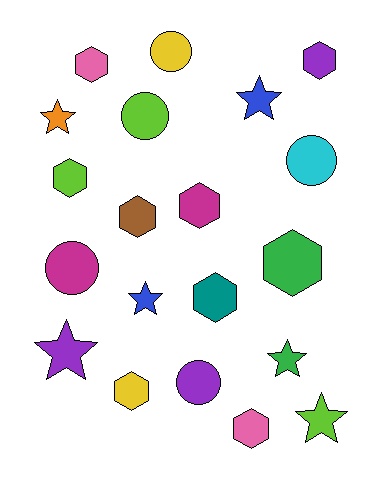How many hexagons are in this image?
There are 9 hexagons.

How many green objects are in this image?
There are 2 green objects.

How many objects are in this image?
There are 20 objects.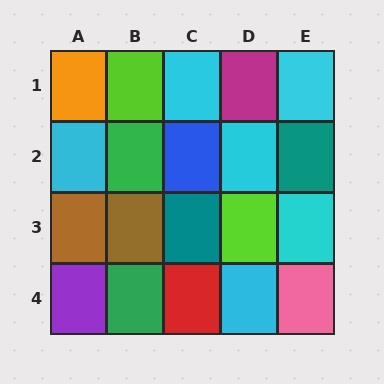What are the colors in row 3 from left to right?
Brown, brown, teal, lime, cyan.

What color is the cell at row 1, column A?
Orange.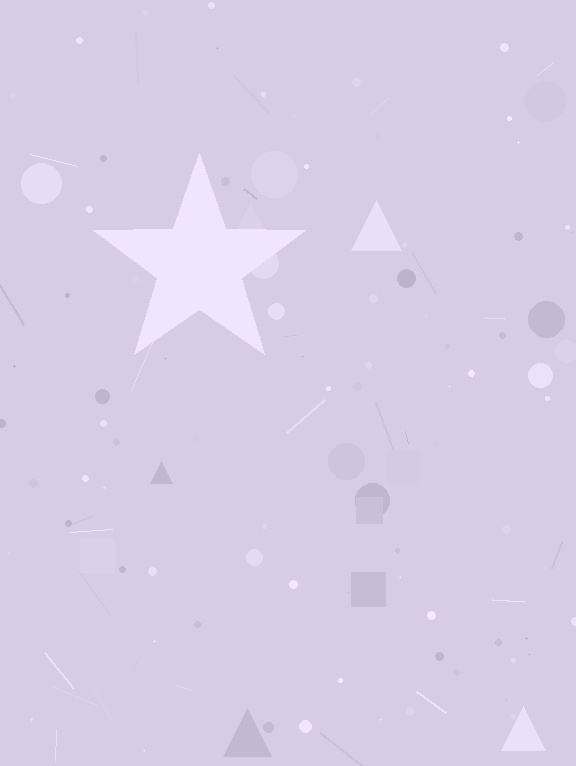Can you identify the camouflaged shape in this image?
The camouflaged shape is a star.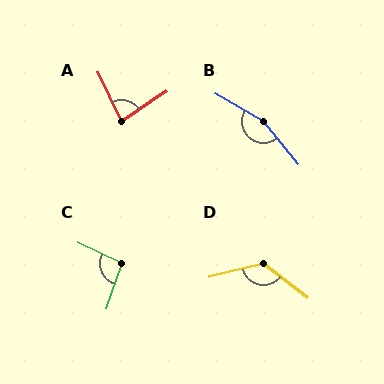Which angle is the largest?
B, at approximately 159 degrees.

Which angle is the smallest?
A, at approximately 82 degrees.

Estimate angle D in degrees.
Approximately 128 degrees.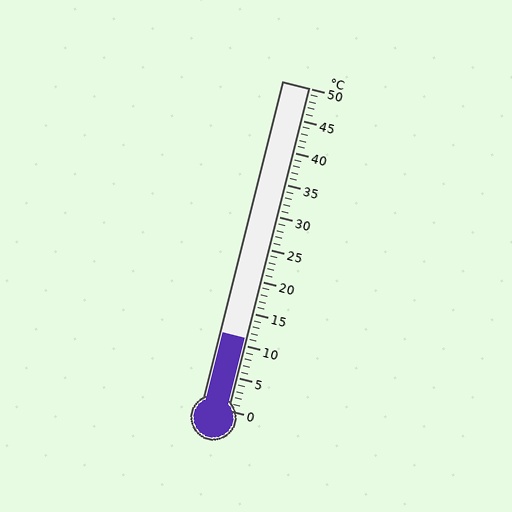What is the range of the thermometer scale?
The thermometer scale ranges from 0°C to 50°C.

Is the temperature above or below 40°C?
The temperature is below 40°C.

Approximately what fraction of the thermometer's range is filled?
The thermometer is filled to approximately 20% of its range.